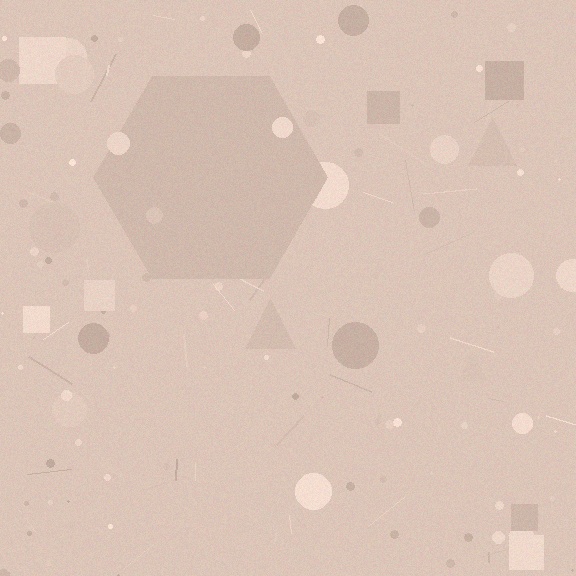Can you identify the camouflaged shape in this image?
The camouflaged shape is a hexagon.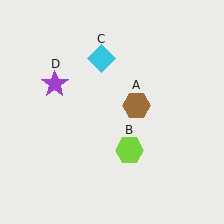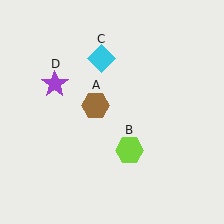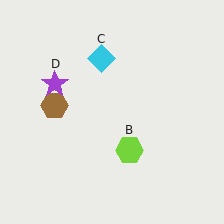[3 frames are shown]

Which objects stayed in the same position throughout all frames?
Lime hexagon (object B) and cyan diamond (object C) and purple star (object D) remained stationary.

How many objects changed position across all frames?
1 object changed position: brown hexagon (object A).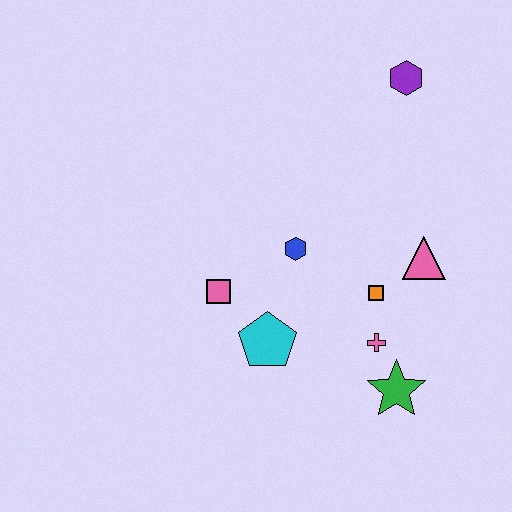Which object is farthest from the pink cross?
The purple hexagon is farthest from the pink cross.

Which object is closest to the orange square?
The pink cross is closest to the orange square.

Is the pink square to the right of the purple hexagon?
No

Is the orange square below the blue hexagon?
Yes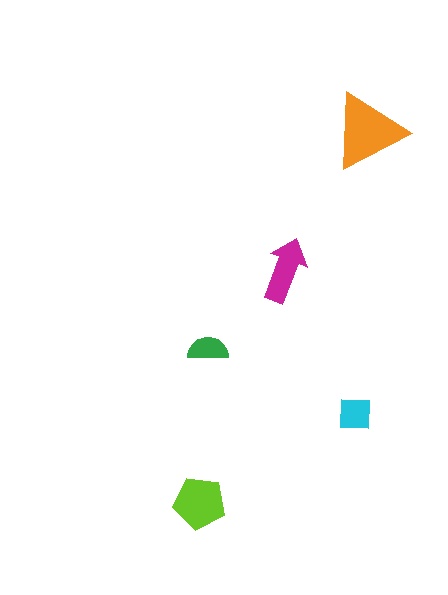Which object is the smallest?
The green semicircle.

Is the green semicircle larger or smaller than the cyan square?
Smaller.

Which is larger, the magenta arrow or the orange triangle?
The orange triangle.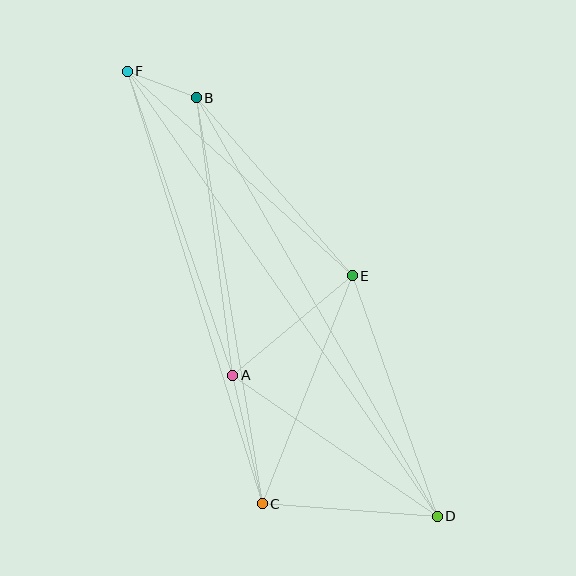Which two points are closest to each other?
Points B and F are closest to each other.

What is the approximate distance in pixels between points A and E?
The distance between A and E is approximately 156 pixels.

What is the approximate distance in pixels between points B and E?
The distance between B and E is approximately 237 pixels.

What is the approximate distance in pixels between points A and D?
The distance between A and D is approximately 248 pixels.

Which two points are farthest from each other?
Points D and F are farthest from each other.